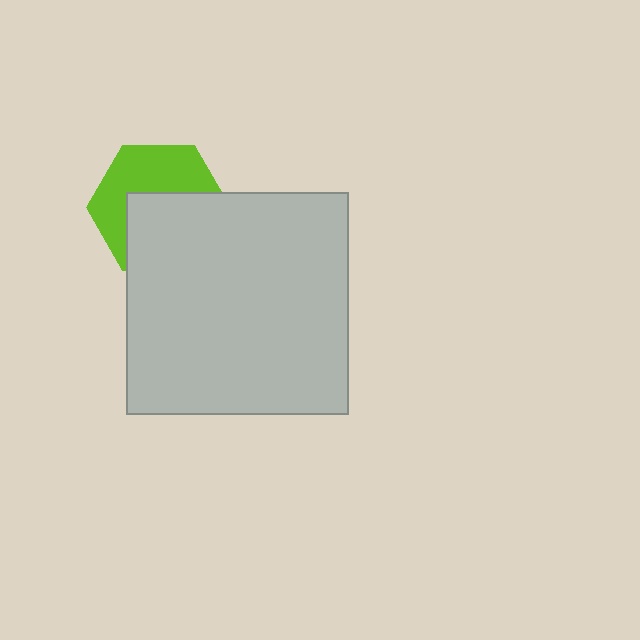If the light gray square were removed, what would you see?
You would see the complete lime hexagon.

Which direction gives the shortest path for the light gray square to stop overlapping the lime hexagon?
Moving down gives the shortest separation.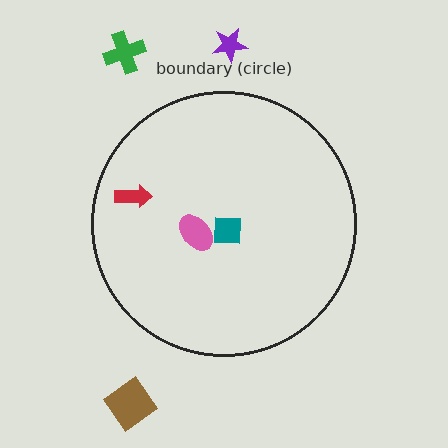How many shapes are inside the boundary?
3 inside, 3 outside.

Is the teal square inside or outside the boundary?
Inside.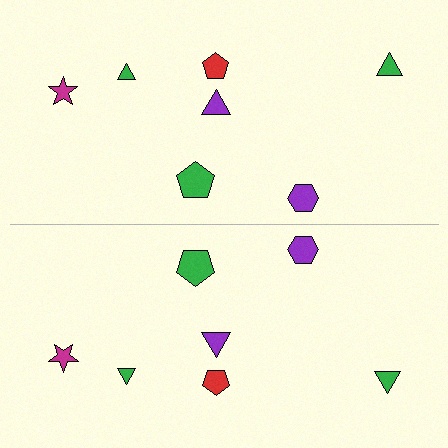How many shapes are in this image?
There are 14 shapes in this image.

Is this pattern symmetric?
Yes, this pattern has bilateral (reflection) symmetry.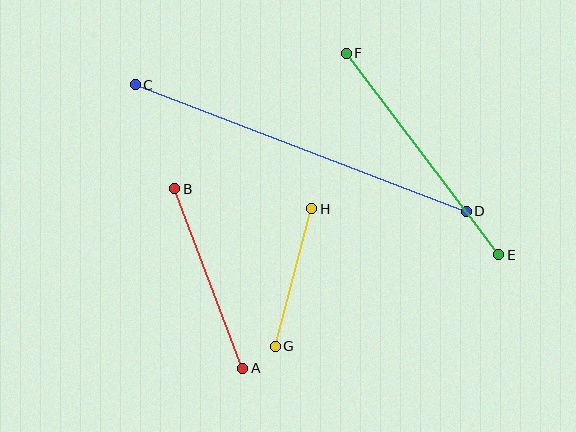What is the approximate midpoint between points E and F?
The midpoint is at approximately (423, 154) pixels.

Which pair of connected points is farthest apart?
Points C and D are farthest apart.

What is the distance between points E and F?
The distance is approximately 253 pixels.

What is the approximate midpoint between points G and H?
The midpoint is at approximately (293, 278) pixels.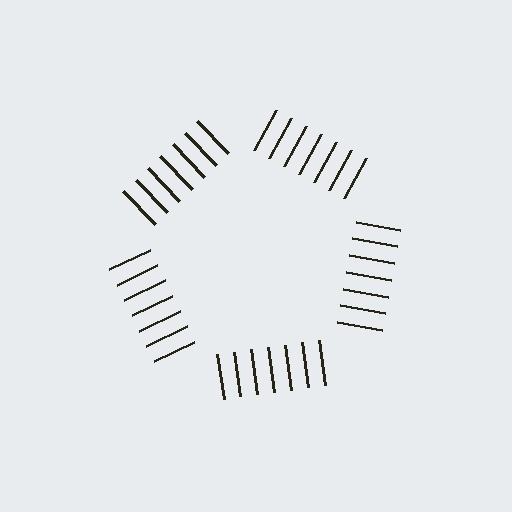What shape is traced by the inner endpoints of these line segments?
An illusory pentagon — the line segments terminate on its edges but no continuous stroke is drawn.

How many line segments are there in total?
35 — 7 along each of the 5 edges.